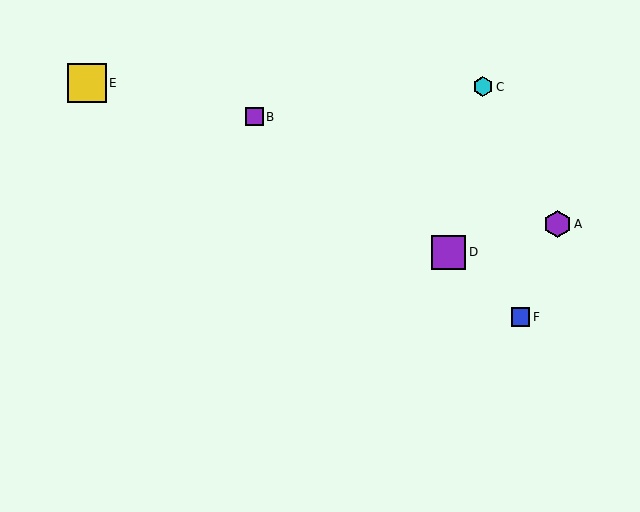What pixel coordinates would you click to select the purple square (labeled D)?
Click at (449, 252) to select the purple square D.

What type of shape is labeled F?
Shape F is a blue square.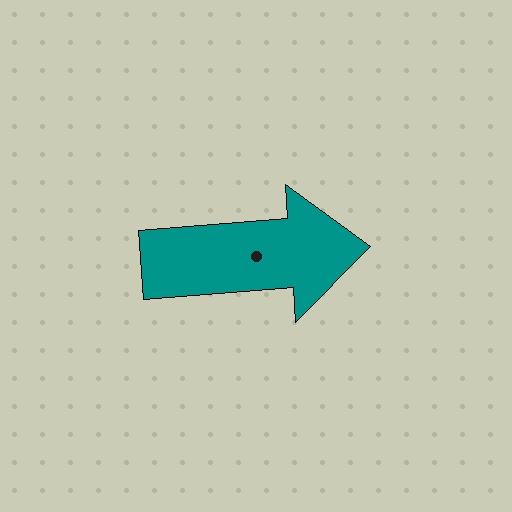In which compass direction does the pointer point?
East.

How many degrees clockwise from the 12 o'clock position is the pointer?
Approximately 85 degrees.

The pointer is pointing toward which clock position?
Roughly 3 o'clock.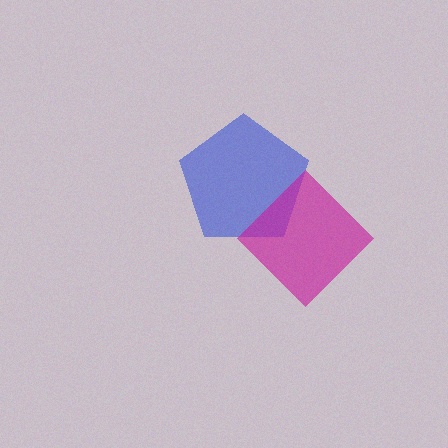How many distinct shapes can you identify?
There are 2 distinct shapes: a blue pentagon, a magenta diamond.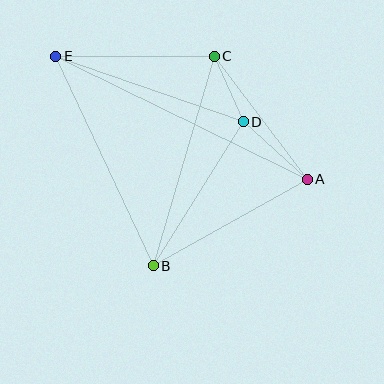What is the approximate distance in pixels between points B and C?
The distance between B and C is approximately 219 pixels.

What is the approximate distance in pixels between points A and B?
The distance between A and B is approximately 177 pixels.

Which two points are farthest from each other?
Points A and E are farthest from each other.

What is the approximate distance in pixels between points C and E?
The distance between C and E is approximately 159 pixels.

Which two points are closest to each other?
Points C and D are closest to each other.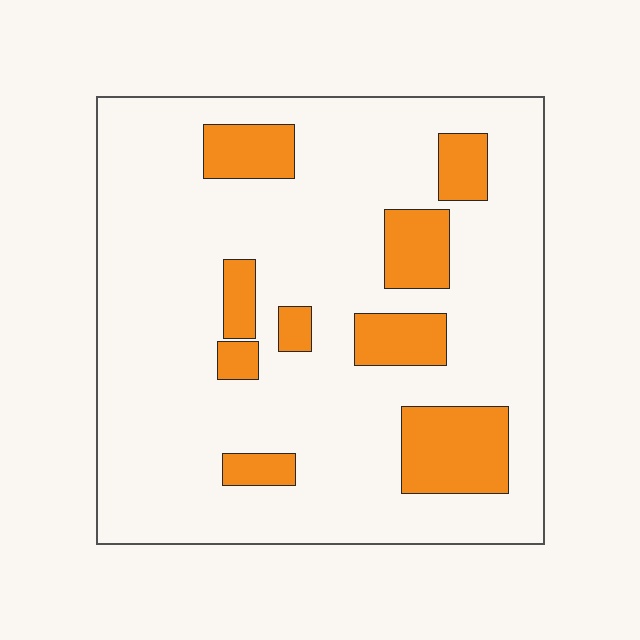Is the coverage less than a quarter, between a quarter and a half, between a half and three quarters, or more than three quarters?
Less than a quarter.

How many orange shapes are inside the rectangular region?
9.